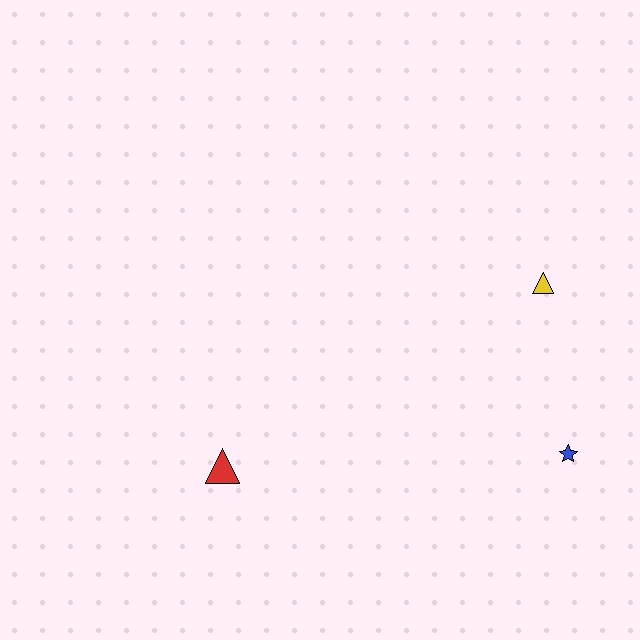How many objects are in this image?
There are 3 objects.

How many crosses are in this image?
There are no crosses.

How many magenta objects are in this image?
There are no magenta objects.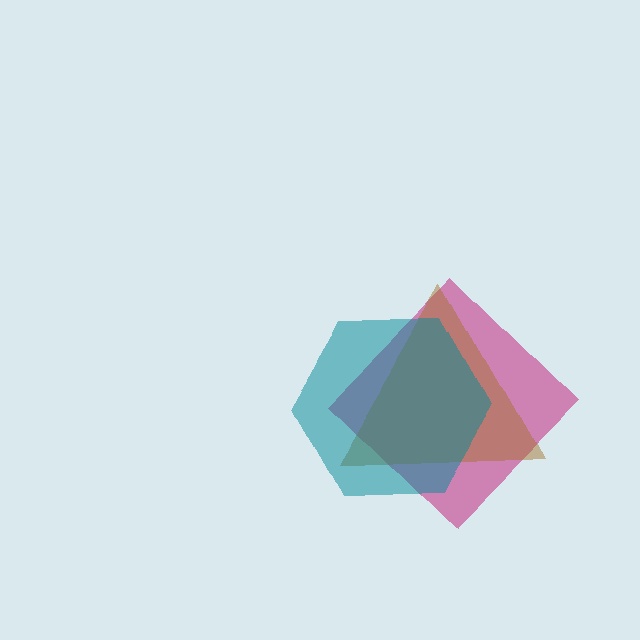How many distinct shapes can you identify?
There are 3 distinct shapes: a magenta diamond, a brown triangle, a teal hexagon.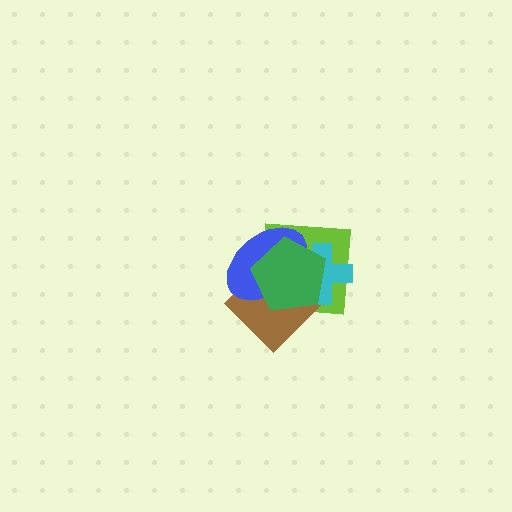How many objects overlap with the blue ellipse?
4 objects overlap with the blue ellipse.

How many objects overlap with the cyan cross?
4 objects overlap with the cyan cross.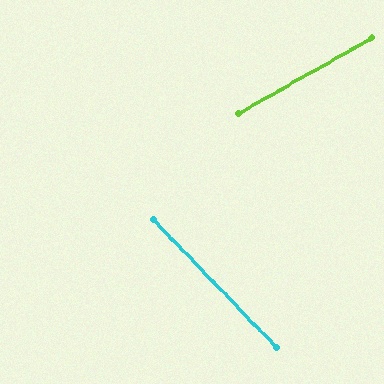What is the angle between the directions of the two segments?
Approximately 76 degrees.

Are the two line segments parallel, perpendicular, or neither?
Neither parallel nor perpendicular — they differ by about 76°.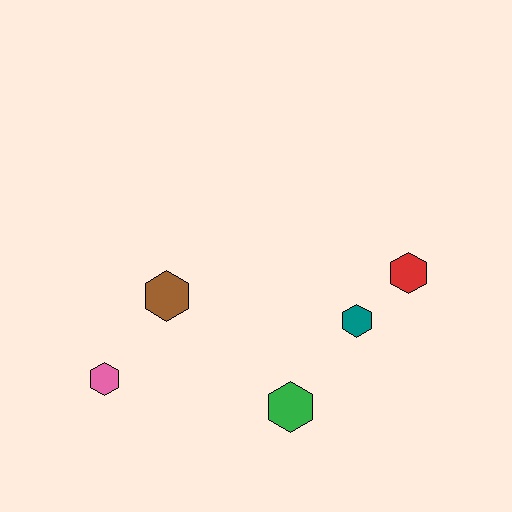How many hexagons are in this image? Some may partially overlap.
There are 5 hexagons.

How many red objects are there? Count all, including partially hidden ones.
There is 1 red object.